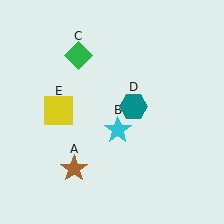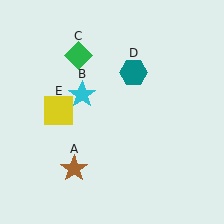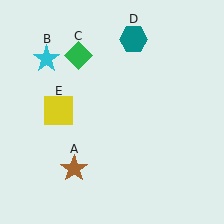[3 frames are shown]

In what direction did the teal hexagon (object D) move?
The teal hexagon (object D) moved up.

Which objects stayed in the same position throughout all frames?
Brown star (object A) and green diamond (object C) and yellow square (object E) remained stationary.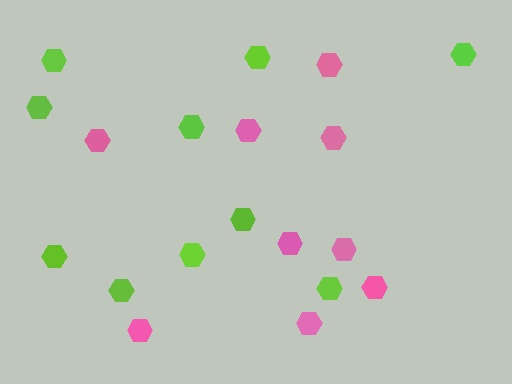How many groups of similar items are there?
There are 2 groups: one group of lime hexagons (10) and one group of pink hexagons (9).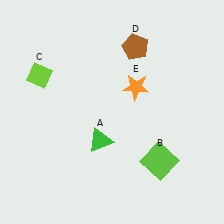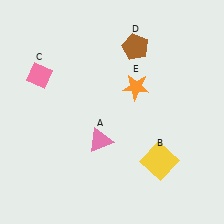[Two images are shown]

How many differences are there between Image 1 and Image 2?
There are 3 differences between the two images.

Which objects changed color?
A changed from green to pink. B changed from lime to yellow. C changed from lime to pink.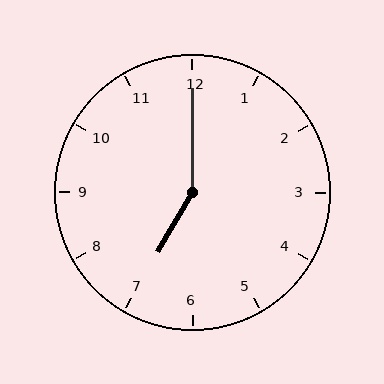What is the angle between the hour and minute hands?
Approximately 150 degrees.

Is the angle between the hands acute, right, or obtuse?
It is obtuse.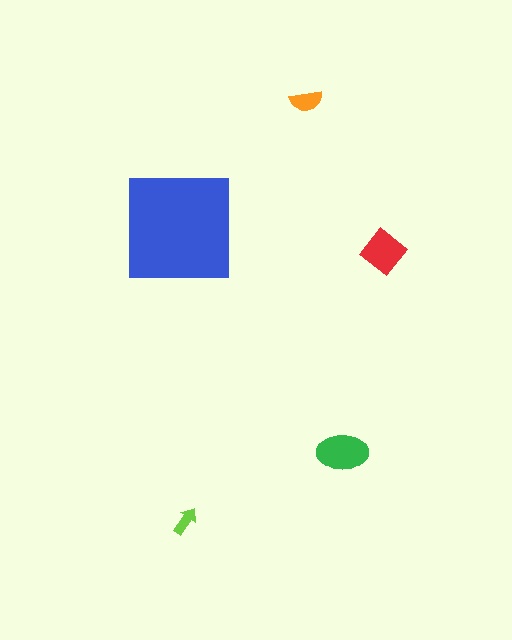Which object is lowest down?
The lime arrow is bottommost.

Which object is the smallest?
The lime arrow.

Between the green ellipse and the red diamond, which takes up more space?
The green ellipse.